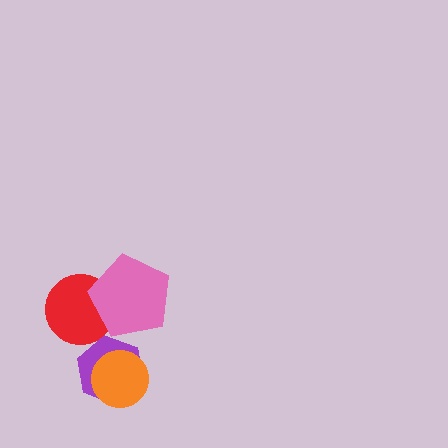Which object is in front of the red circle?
The pink pentagon is in front of the red circle.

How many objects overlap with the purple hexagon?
1 object overlaps with the purple hexagon.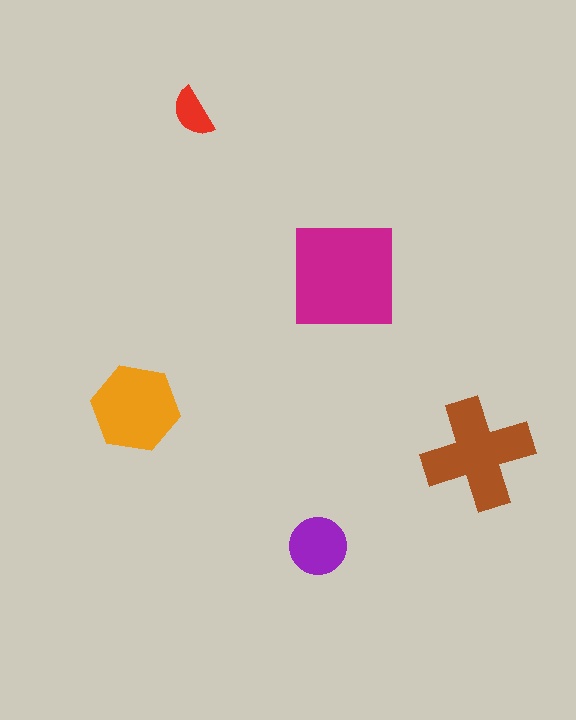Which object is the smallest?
The red semicircle.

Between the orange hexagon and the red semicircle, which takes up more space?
The orange hexagon.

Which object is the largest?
The magenta square.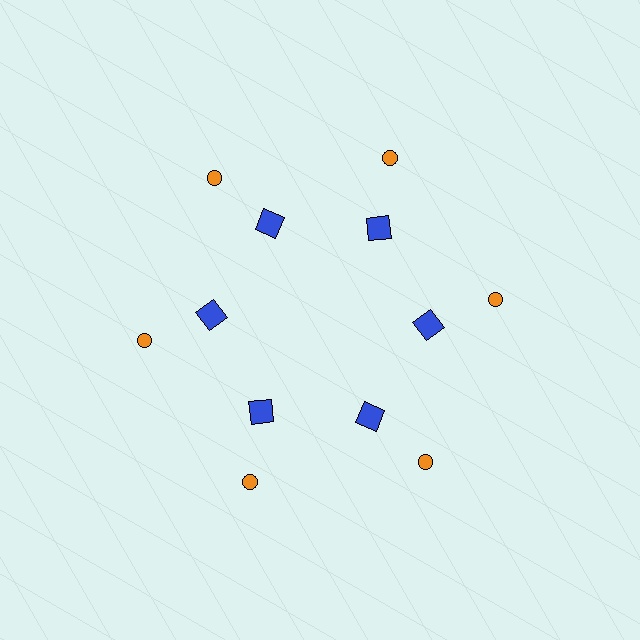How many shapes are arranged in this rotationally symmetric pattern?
There are 12 shapes, arranged in 6 groups of 2.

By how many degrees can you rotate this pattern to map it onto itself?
The pattern maps onto itself every 60 degrees of rotation.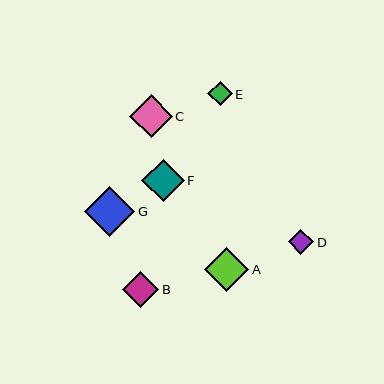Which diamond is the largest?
Diamond G is the largest with a size of approximately 50 pixels.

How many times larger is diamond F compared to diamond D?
Diamond F is approximately 1.7 times the size of diamond D.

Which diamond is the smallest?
Diamond E is the smallest with a size of approximately 24 pixels.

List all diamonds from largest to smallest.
From largest to smallest: G, A, C, F, B, D, E.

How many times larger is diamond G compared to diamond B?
Diamond G is approximately 1.4 times the size of diamond B.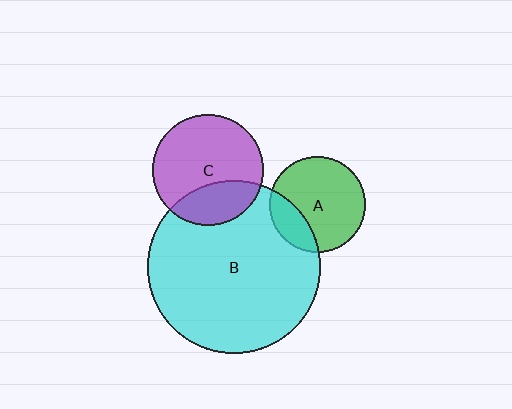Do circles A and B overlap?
Yes.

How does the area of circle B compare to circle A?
Approximately 3.2 times.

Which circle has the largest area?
Circle B (cyan).